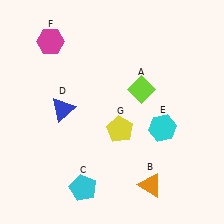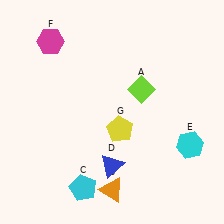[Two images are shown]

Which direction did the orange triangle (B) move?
The orange triangle (B) moved left.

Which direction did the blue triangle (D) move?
The blue triangle (D) moved down.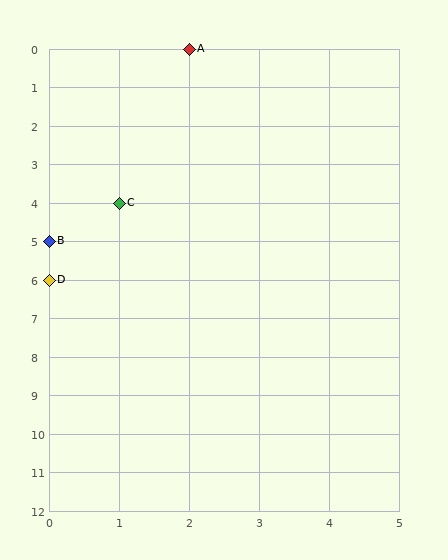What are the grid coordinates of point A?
Point A is at grid coordinates (2, 0).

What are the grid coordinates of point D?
Point D is at grid coordinates (0, 6).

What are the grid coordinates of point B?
Point B is at grid coordinates (0, 5).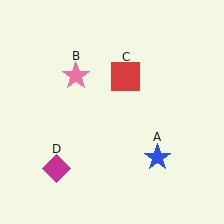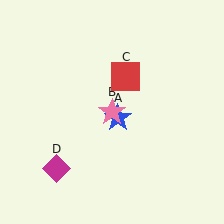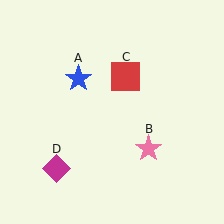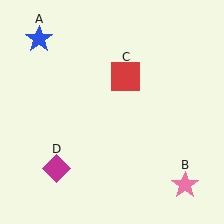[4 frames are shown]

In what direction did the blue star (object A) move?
The blue star (object A) moved up and to the left.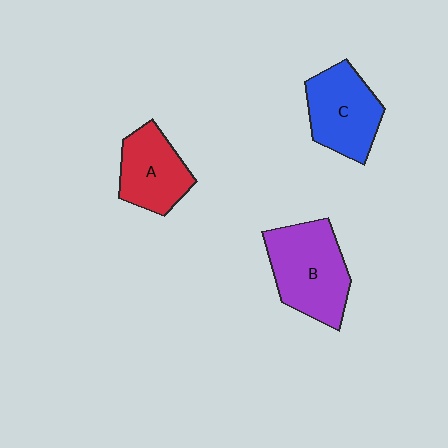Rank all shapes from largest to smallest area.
From largest to smallest: B (purple), C (blue), A (red).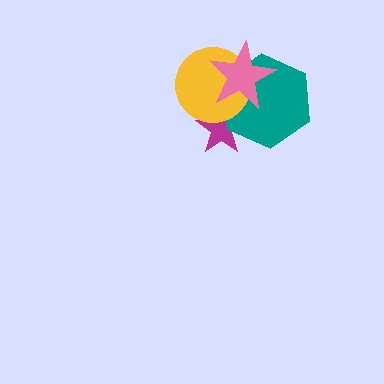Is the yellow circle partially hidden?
Yes, it is partially covered by another shape.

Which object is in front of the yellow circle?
The pink star is in front of the yellow circle.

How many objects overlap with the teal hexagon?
3 objects overlap with the teal hexagon.